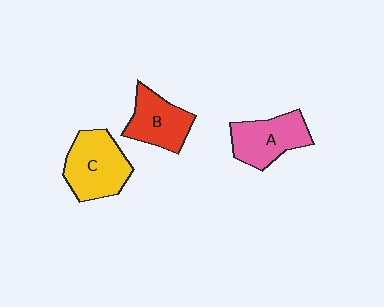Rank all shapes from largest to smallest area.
From largest to smallest: C (yellow), A (pink), B (red).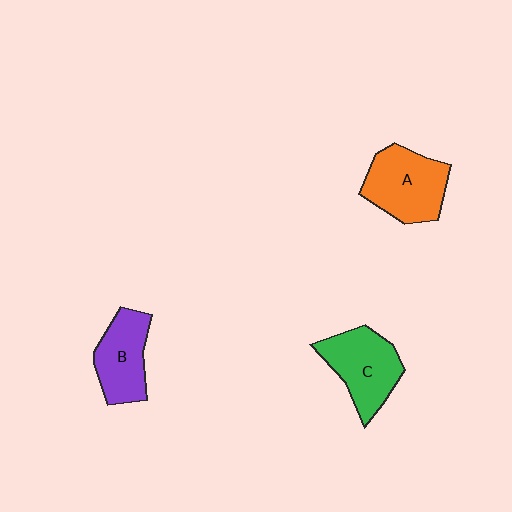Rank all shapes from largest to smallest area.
From largest to smallest: A (orange), C (green), B (purple).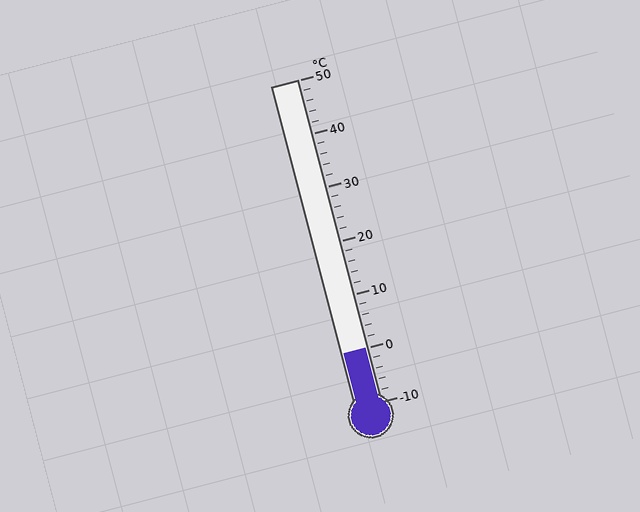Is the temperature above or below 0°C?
The temperature is at 0°C.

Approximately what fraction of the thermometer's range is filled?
The thermometer is filled to approximately 15% of its range.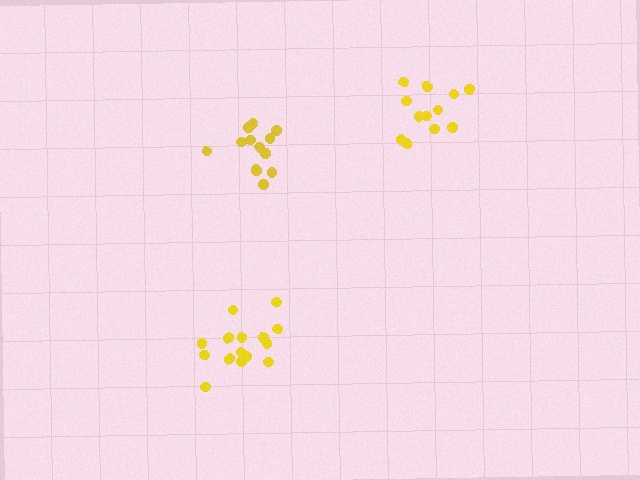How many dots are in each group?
Group 1: 15 dots, Group 2: 12 dots, Group 3: 13 dots (40 total).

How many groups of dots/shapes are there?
There are 3 groups.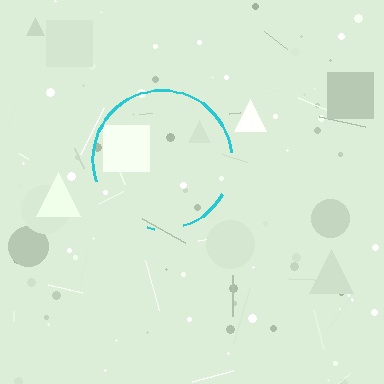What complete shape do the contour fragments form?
The contour fragments form a circle.